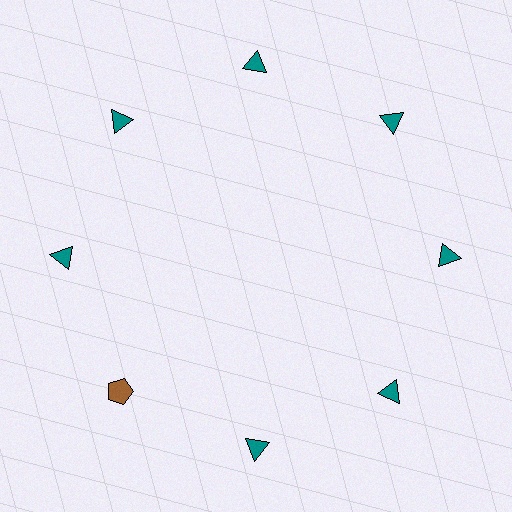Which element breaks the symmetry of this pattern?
The brown pentagon at roughly the 8 o'clock position breaks the symmetry. All other shapes are teal triangles.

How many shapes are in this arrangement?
There are 8 shapes arranged in a ring pattern.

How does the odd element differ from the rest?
It differs in both color (brown instead of teal) and shape (pentagon instead of triangle).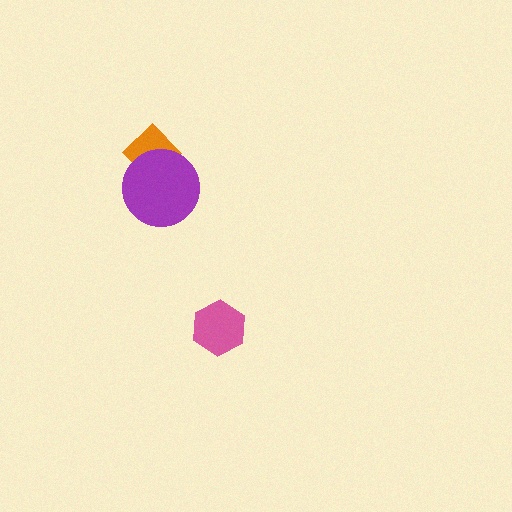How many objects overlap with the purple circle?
1 object overlaps with the purple circle.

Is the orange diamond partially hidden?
Yes, it is partially covered by another shape.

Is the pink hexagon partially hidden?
No, no other shape covers it.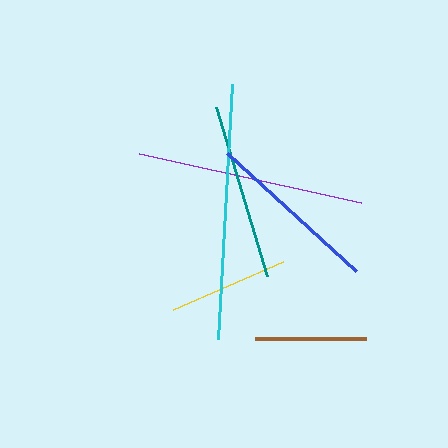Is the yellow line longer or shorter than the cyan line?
The cyan line is longer than the yellow line.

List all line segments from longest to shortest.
From longest to shortest: cyan, purple, teal, blue, yellow, brown.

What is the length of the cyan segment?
The cyan segment is approximately 255 pixels long.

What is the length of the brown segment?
The brown segment is approximately 111 pixels long.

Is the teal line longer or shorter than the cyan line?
The cyan line is longer than the teal line.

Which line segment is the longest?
The cyan line is the longest at approximately 255 pixels.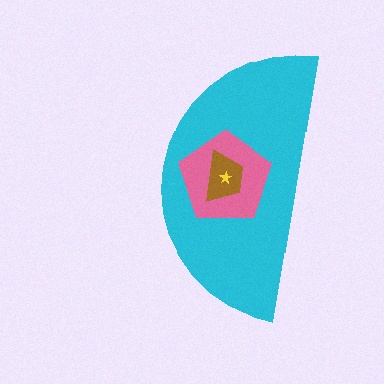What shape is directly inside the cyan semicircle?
The pink pentagon.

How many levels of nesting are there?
4.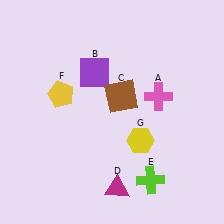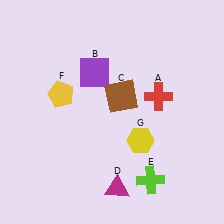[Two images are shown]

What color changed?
The cross (A) changed from pink in Image 1 to red in Image 2.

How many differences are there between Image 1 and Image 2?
There is 1 difference between the two images.